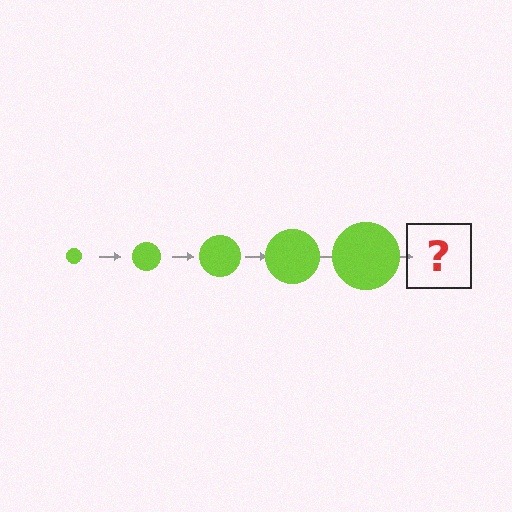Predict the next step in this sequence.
The next step is a lime circle, larger than the previous one.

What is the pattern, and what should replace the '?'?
The pattern is that the circle gets progressively larger each step. The '?' should be a lime circle, larger than the previous one.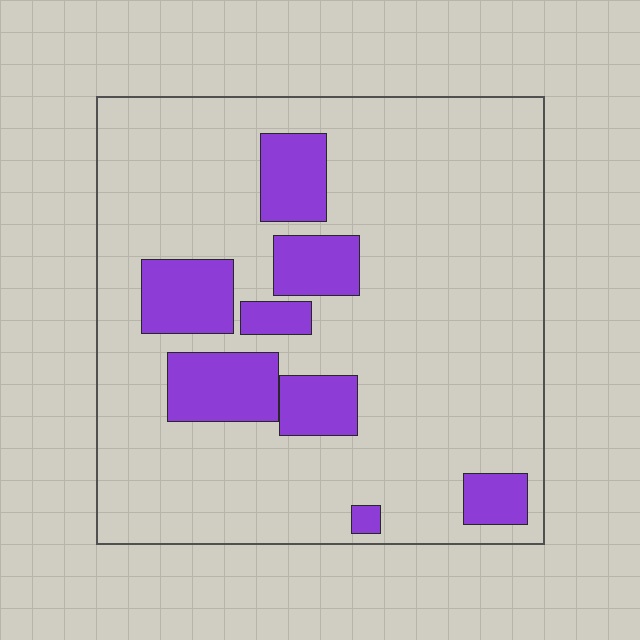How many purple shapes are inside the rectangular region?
8.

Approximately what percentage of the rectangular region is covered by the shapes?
Approximately 20%.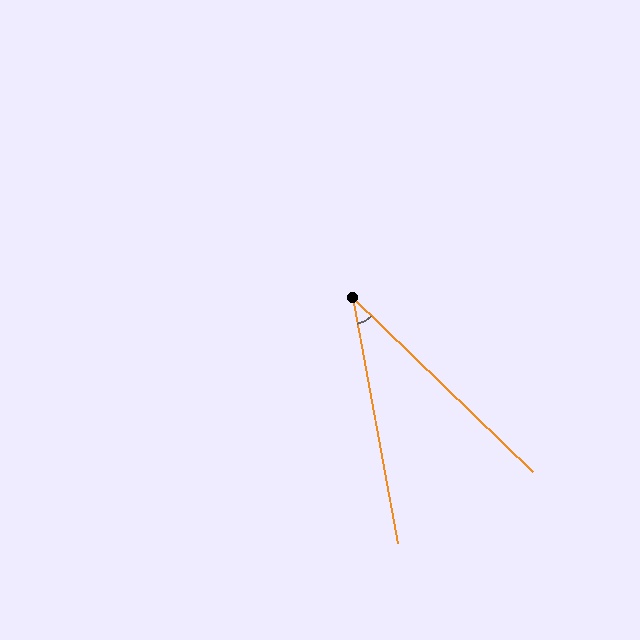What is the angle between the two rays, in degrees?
Approximately 36 degrees.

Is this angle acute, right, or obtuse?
It is acute.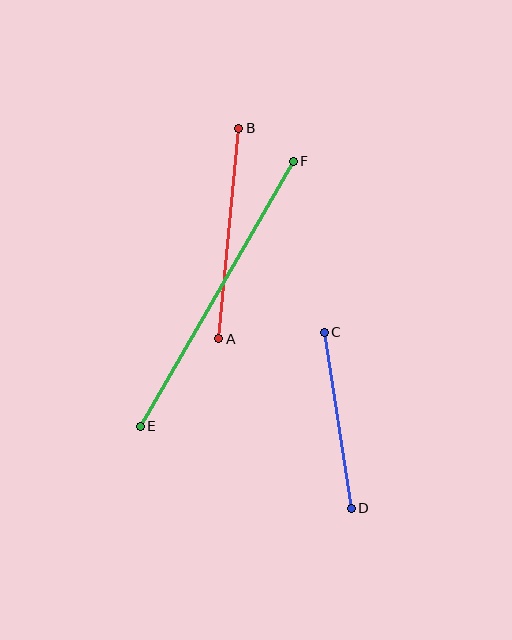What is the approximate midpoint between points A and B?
The midpoint is at approximately (229, 234) pixels.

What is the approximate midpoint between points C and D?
The midpoint is at approximately (338, 420) pixels.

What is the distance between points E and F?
The distance is approximately 306 pixels.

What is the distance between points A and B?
The distance is approximately 211 pixels.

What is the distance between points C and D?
The distance is approximately 178 pixels.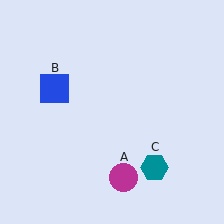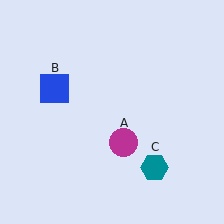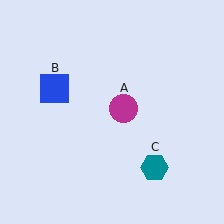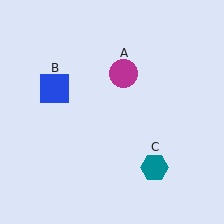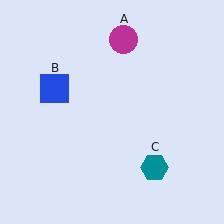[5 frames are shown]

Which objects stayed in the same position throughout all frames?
Blue square (object B) and teal hexagon (object C) remained stationary.